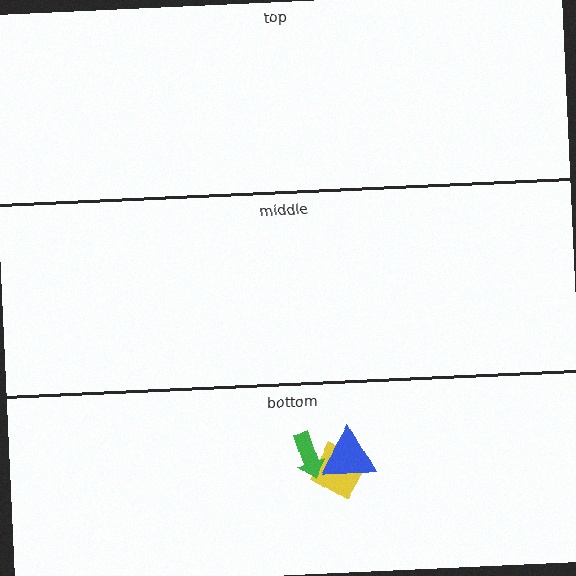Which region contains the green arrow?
The bottom region.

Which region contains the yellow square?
The bottom region.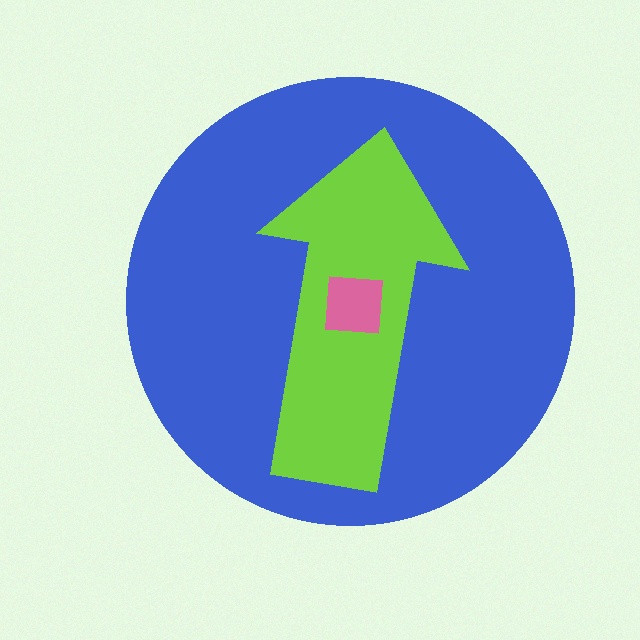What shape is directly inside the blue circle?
The lime arrow.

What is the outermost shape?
The blue circle.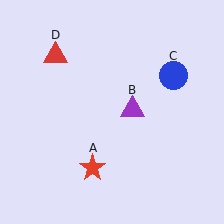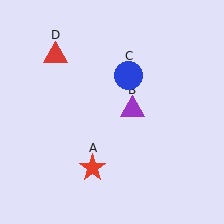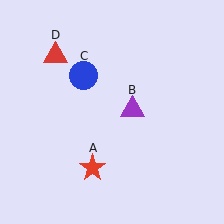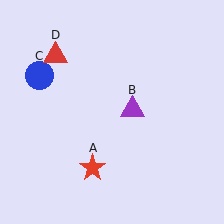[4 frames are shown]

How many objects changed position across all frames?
1 object changed position: blue circle (object C).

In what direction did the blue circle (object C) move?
The blue circle (object C) moved left.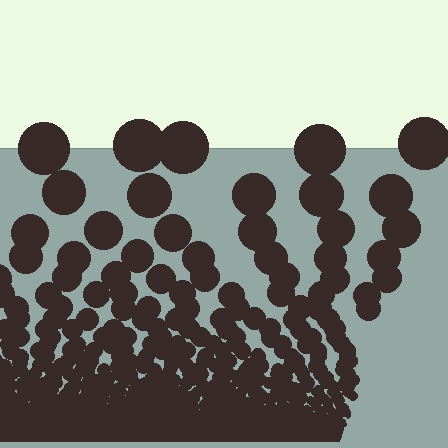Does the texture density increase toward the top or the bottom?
Density increases toward the bottom.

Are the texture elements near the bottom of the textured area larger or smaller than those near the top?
Smaller. The gradient is inverted — elements near the bottom are smaller and denser.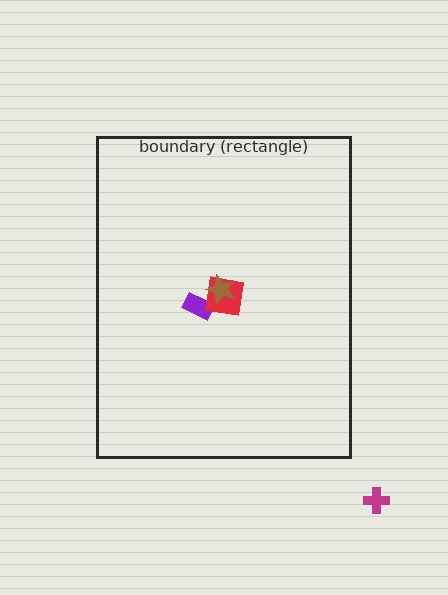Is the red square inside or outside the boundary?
Inside.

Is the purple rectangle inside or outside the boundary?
Inside.